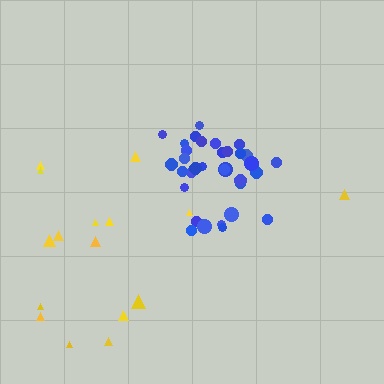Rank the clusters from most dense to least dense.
blue, yellow.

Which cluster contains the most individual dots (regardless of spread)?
Blue (33).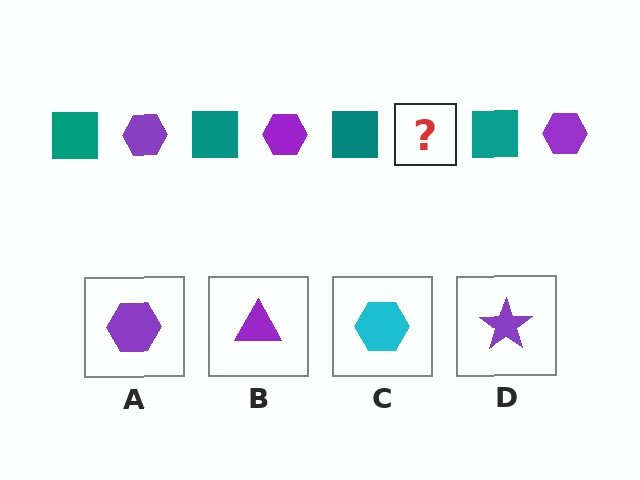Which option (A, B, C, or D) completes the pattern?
A.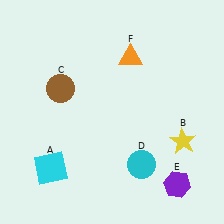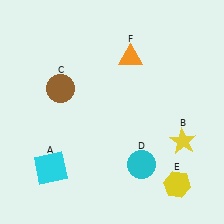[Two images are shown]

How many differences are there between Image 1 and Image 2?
There is 1 difference between the two images.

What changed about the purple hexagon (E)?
In Image 1, E is purple. In Image 2, it changed to yellow.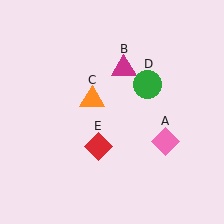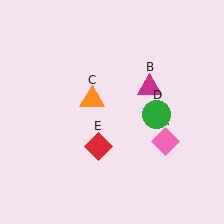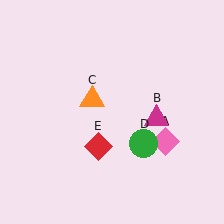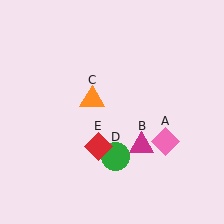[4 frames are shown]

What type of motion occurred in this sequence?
The magenta triangle (object B), green circle (object D) rotated clockwise around the center of the scene.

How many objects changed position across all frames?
2 objects changed position: magenta triangle (object B), green circle (object D).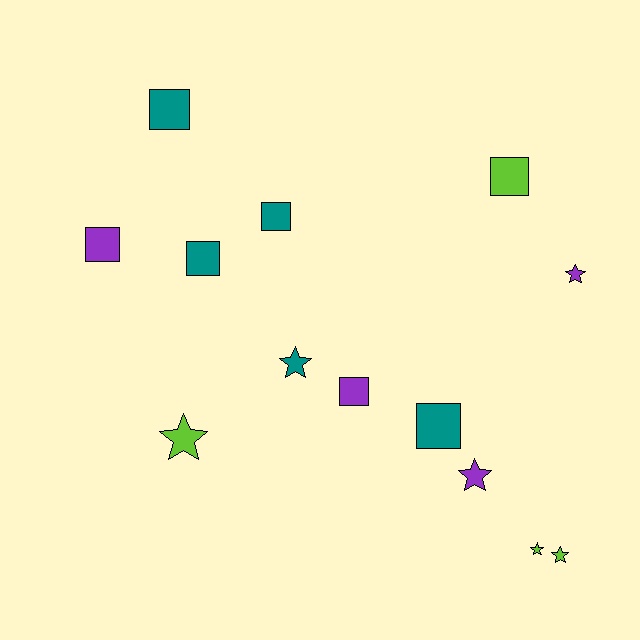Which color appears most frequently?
Teal, with 5 objects.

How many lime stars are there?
There are 3 lime stars.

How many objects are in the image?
There are 13 objects.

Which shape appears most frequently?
Square, with 7 objects.